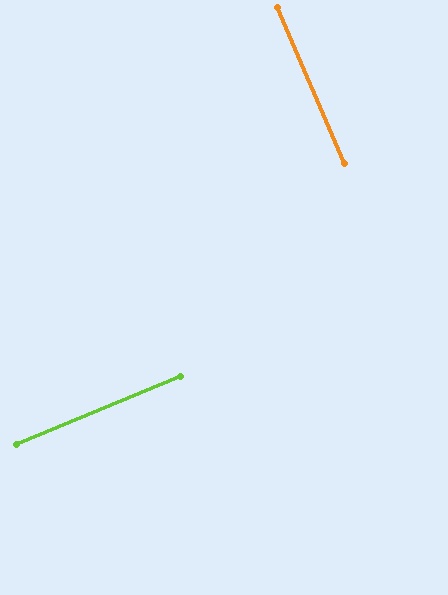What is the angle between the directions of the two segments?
Approximately 90 degrees.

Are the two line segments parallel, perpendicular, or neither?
Perpendicular — they meet at approximately 90°.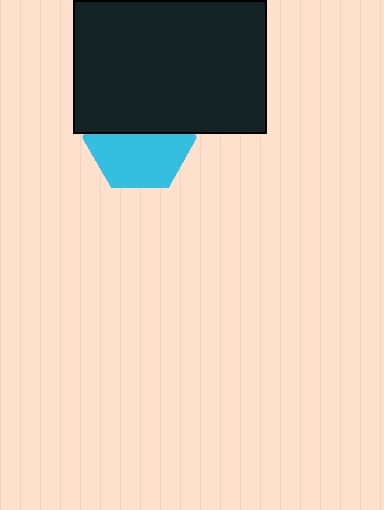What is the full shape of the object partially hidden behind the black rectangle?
The partially hidden object is a cyan hexagon.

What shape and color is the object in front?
The object in front is a black rectangle.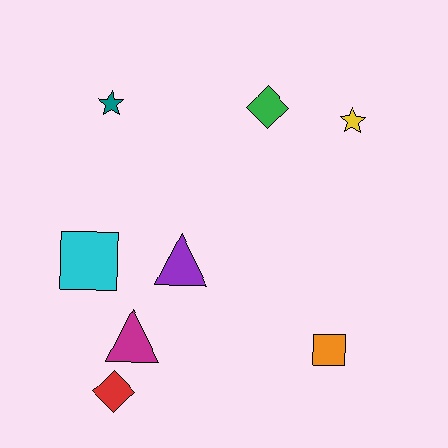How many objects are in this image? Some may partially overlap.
There are 8 objects.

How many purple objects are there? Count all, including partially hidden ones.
There is 1 purple object.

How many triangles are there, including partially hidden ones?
There are 2 triangles.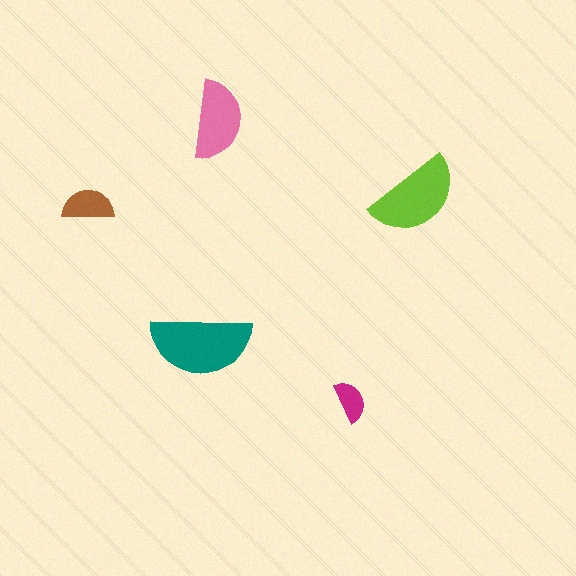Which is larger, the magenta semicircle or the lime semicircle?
The lime one.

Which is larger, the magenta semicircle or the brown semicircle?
The brown one.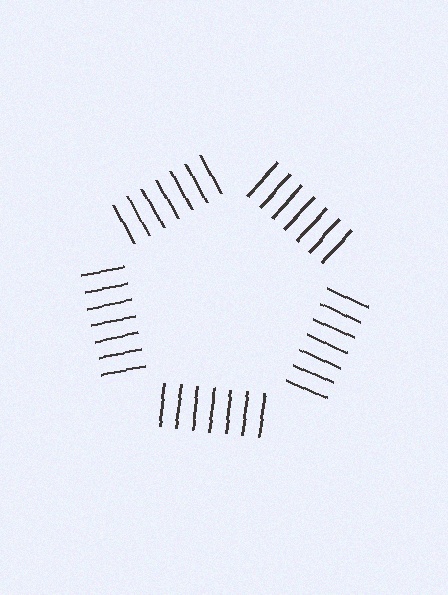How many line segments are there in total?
35 — 7 along each of the 5 edges.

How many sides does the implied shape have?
5 sides — the line-ends trace a pentagon.